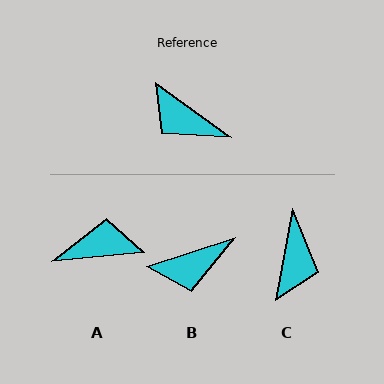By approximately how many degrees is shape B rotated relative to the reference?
Approximately 54 degrees counter-clockwise.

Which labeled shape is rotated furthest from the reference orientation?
A, about 139 degrees away.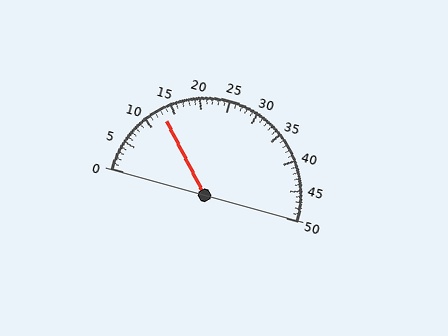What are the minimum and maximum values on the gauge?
The gauge ranges from 0 to 50.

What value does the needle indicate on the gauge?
The needle indicates approximately 13.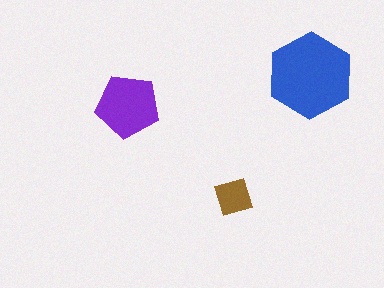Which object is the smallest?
The brown diamond.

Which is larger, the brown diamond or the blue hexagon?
The blue hexagon.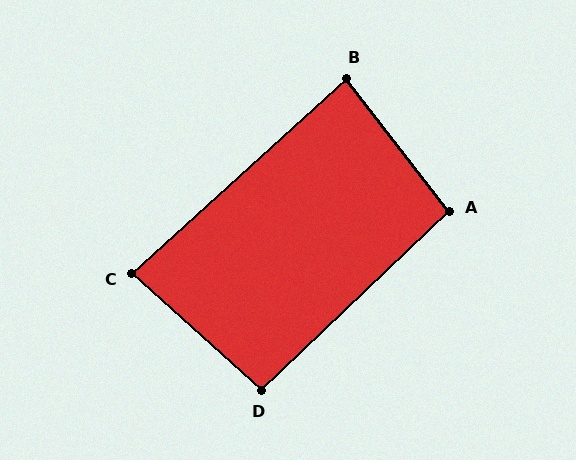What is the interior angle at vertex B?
Approximately 86 degrees (approximately right).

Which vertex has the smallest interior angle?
C, at approximately 84 degrees.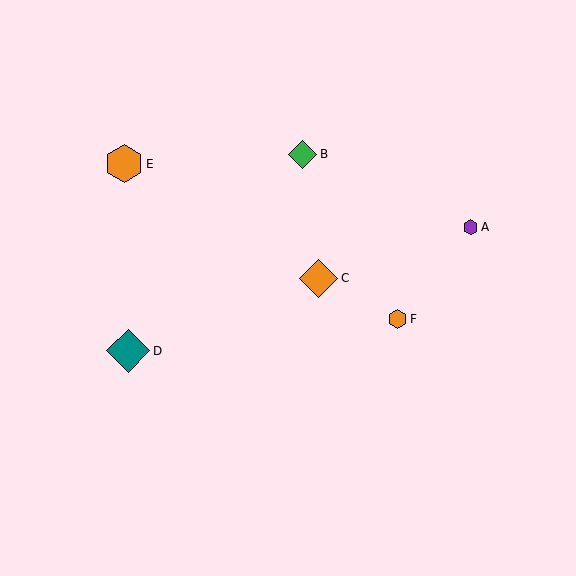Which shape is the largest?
The teal diamond (labeled D) is the largest.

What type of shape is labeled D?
Shape D is a teal diamond.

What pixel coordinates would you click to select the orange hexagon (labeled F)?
Click at (398, 319) to select the orange hexagon F.